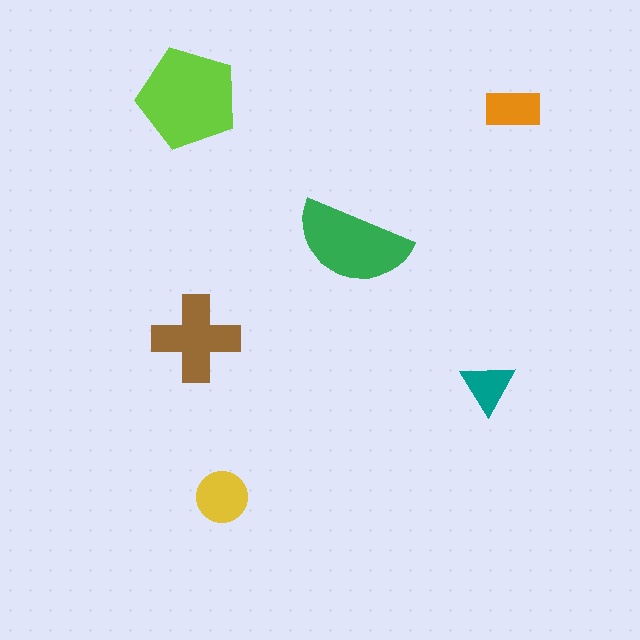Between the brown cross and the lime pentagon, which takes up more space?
The lime pentagon.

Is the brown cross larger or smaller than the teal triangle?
Larger.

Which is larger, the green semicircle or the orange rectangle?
The green semicircle.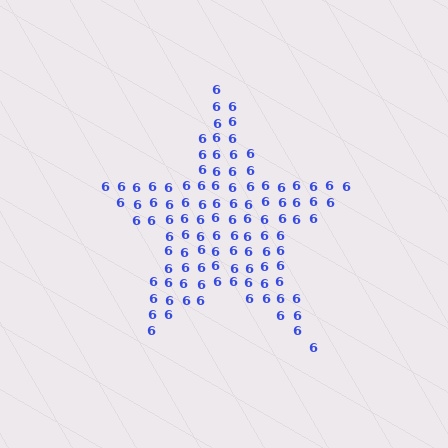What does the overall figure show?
The overall figure shows a star.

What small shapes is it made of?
It is made of small digit 6's.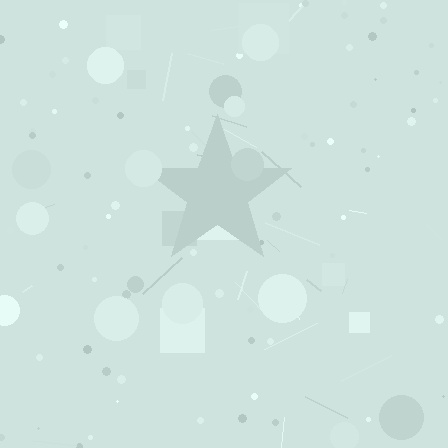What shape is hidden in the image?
A star is hidden in the image.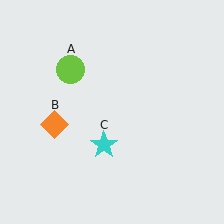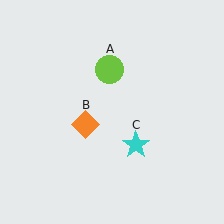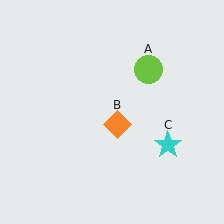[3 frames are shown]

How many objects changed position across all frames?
3 objects changed position: lime circle (object A), orange diamond (object B), cyan star (object C).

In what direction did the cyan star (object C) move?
The cyan star (object C) moved right.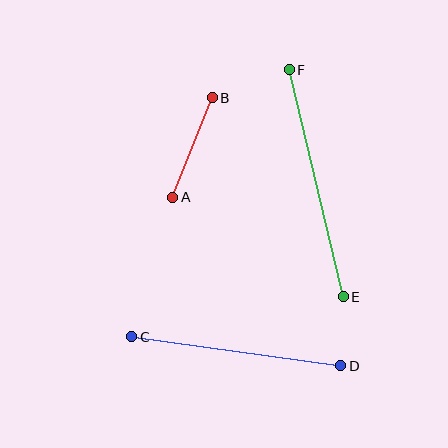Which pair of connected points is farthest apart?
Points E and F are farthest apart.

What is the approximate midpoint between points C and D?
The midpoint is at approximately (236, 351) pixels.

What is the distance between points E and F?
The distance is approximately 234 pixels.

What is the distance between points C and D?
The distance is approximately 211 pixels.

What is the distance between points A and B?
The distance is approximately 107 pixels.